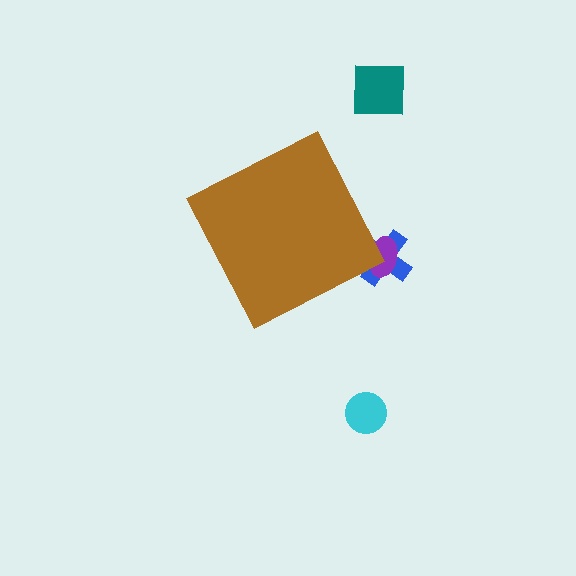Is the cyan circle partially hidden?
No, the cyan circle is fully visible.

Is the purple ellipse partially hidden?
Yes, the purple ellipse is partially hidden behind the brown diamond.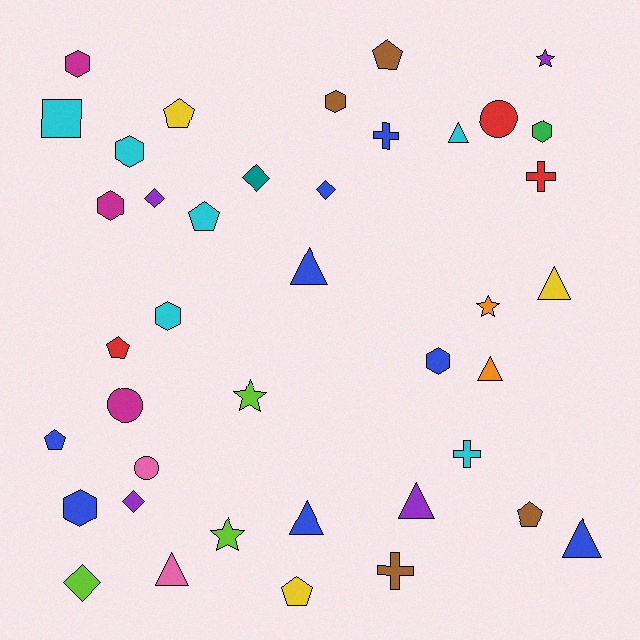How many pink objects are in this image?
There are 2 pink objects.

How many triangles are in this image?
There are 8 triangles.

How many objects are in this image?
There are 40 objects.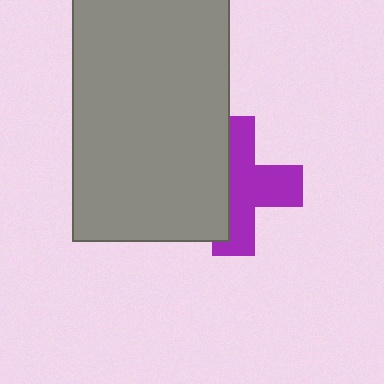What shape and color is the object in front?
The object in front is a gray rectangle.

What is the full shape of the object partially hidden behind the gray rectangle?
The partially hidden object is a purple cross.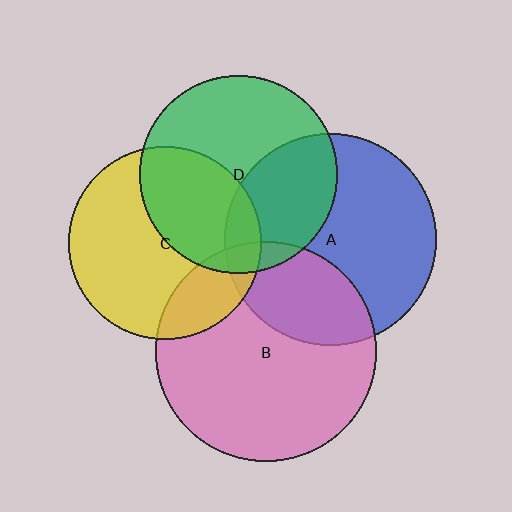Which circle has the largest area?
Circle B (pink).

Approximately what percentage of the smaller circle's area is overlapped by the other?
Approximately 40%.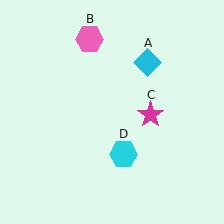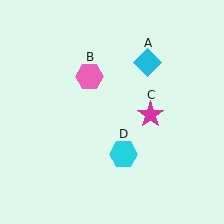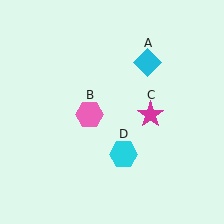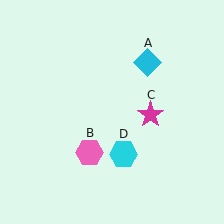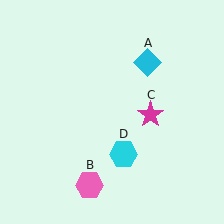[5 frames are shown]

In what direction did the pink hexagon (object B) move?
The pink hexagon (object B) moved down.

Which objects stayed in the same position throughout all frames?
Cyan diamond (object A) and magenta star (object C) and cyan hexagon (object D) remained stationary.